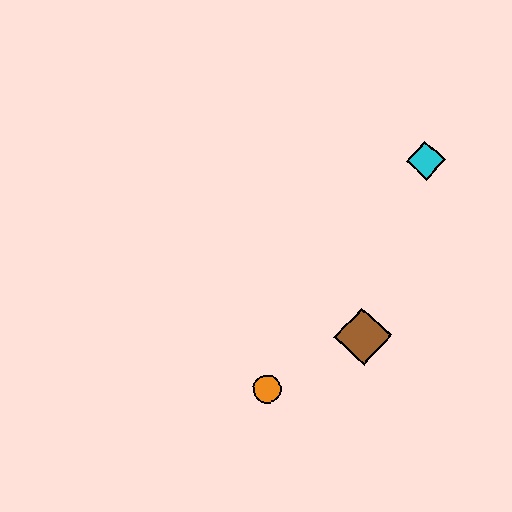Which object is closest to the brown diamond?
The orange circle is closest to the brown diamond.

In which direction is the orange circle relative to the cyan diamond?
The orange circle is below the cyan diamond.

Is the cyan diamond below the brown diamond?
No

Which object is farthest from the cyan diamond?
The orange circle is farthest from the cyan diamond.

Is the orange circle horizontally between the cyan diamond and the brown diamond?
No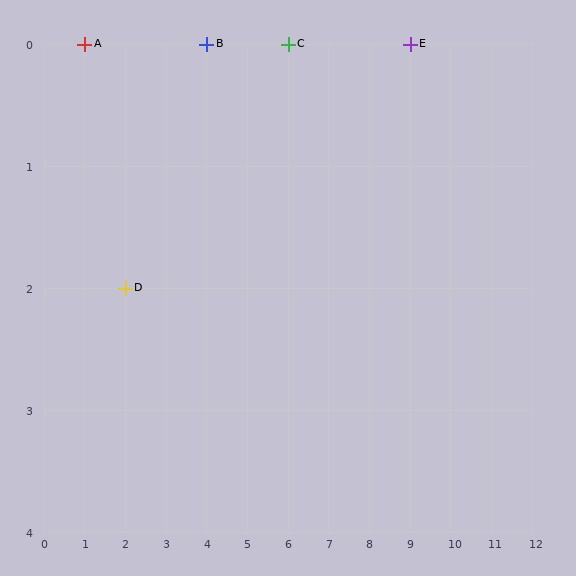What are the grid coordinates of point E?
Point E is at grid coordinates (9, 0).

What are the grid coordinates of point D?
Point D is at grid coordinates (2, 2).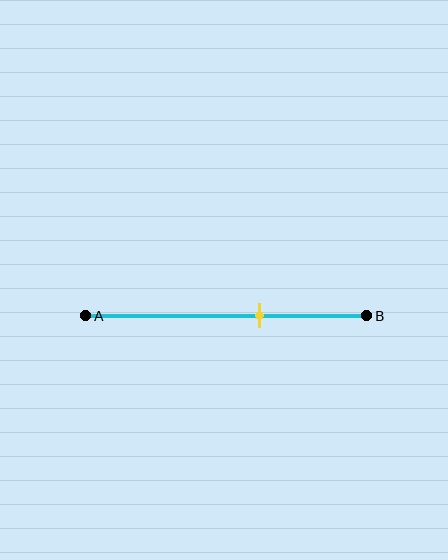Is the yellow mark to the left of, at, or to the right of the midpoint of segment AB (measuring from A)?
The yellow mark is to the right of the midpoint of segment AB.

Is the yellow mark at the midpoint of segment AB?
No, the mark is at about 60% from A, not at the 50% midpoint.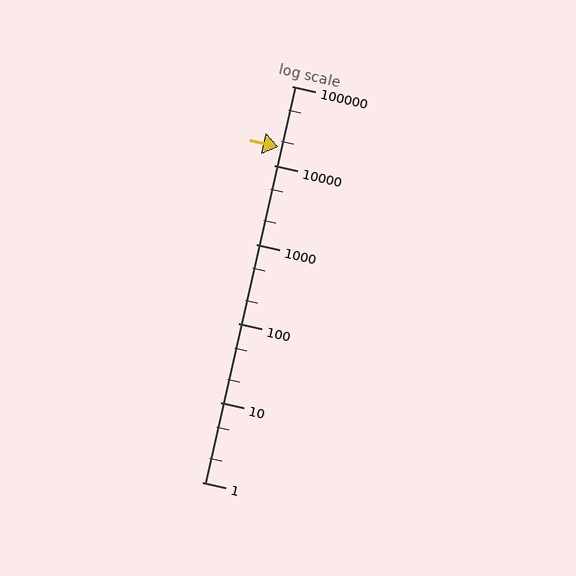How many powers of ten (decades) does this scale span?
The scale spans 5 decades, from 1 to 100000.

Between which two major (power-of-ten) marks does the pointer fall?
The pointer is between 10000 and 100000.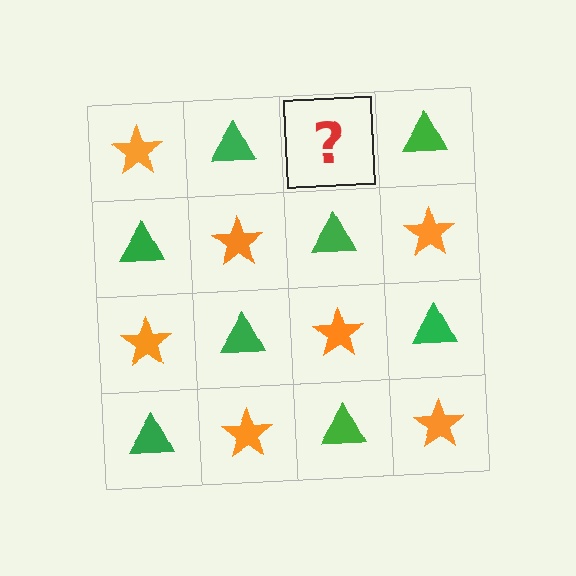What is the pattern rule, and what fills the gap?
The rule is that it alternates orange star and green triangle in a checkerboard pattern. The gap should be filled with an orange star.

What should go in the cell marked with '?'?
The missing cell should contain an orange star.